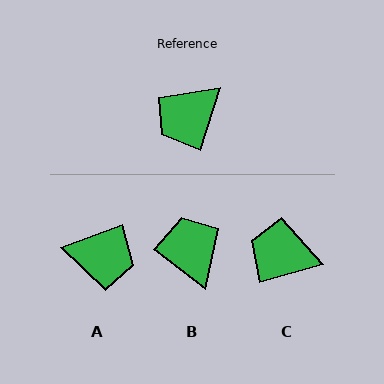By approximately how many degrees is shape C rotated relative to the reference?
Approximately 57 degrees clockwise.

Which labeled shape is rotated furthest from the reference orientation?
A, about 127 degrees away.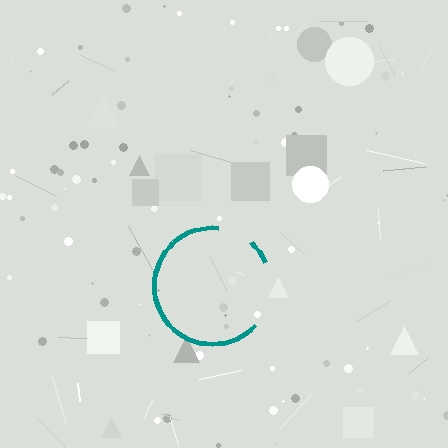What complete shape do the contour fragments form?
The contour fragments form a circle.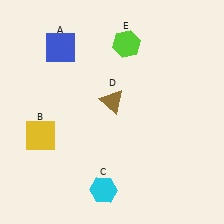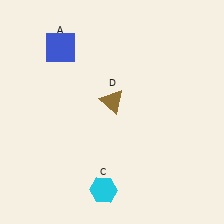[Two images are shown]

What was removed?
The lime hexagon (E), the yellow square (B) were removed in Image 2.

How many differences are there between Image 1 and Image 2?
There are 2 differences between the two images.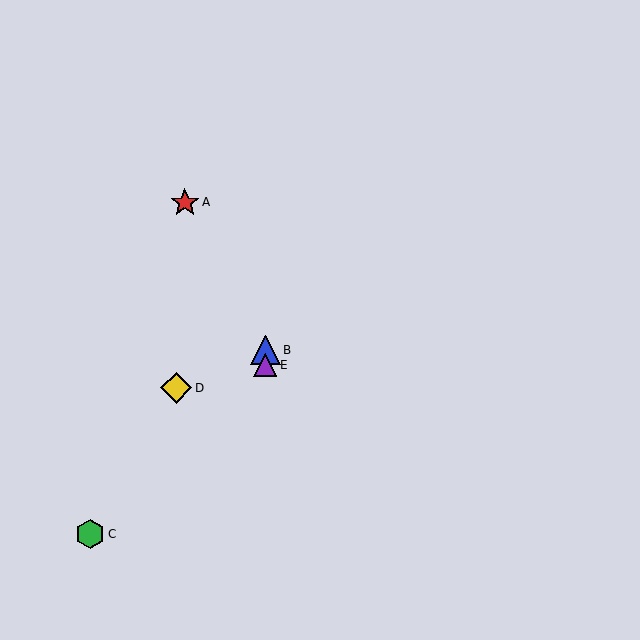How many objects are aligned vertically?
2 objects (B, E) are aligned vertically.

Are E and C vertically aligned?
No, E is at x≈265 and C is at x≈90.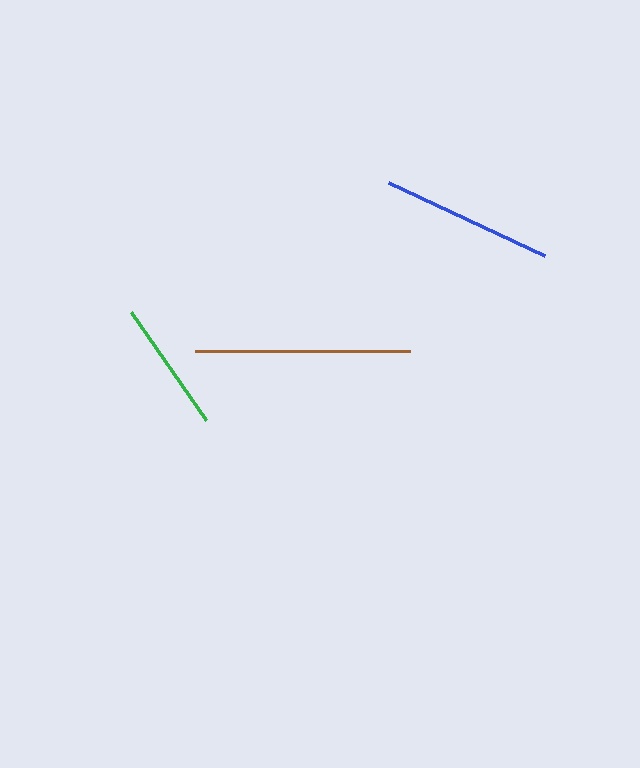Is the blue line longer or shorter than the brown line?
The brown line is longer than the blue line.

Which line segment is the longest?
The brown line is the longest at approximately 215 pixels.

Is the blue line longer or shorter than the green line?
The blue line is longer than the green line.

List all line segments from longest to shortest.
From longest to shortest: brown, blue, green.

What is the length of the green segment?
The green segment is approximately 132 pixels long.